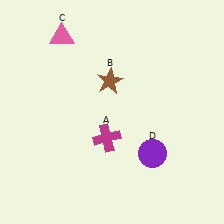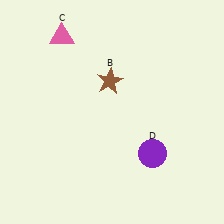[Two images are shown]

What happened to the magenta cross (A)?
The magenta cross (A) was removed in Image 2. It was in the bottom-left area of Image 1.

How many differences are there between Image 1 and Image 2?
There is 1 difference between the two images.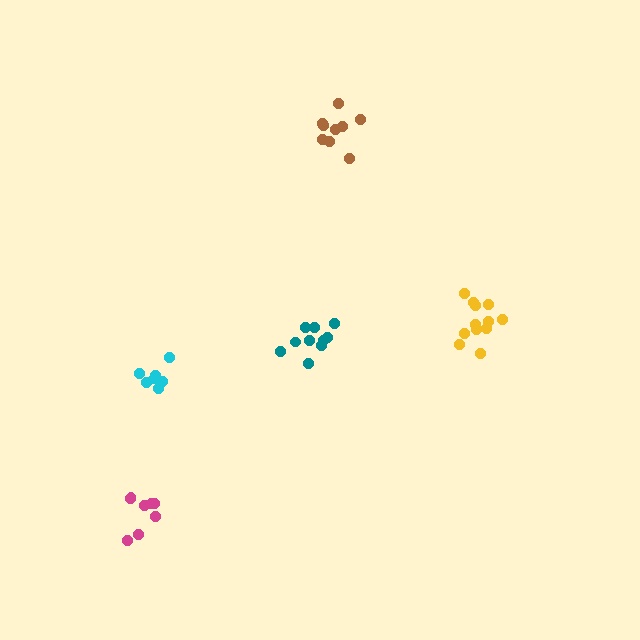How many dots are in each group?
Group 1: 10 dots, Group 2: 8 dots, Group 3: 7 dots, Group 4: 9 dots, Group 5: 12 dots (46 total).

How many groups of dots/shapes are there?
There are 5 groups.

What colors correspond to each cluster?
The clusters are colored: teal, magenta, cyan, brown, yellow.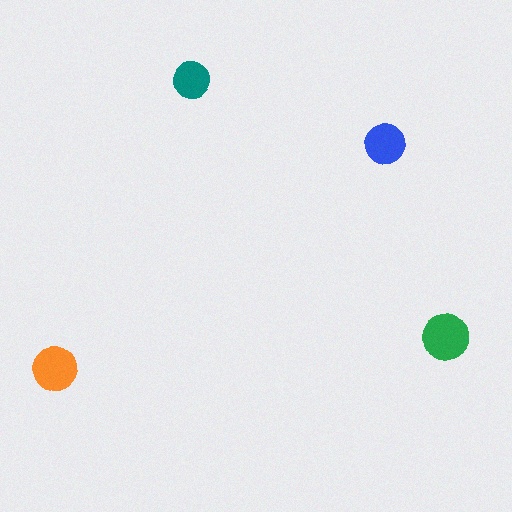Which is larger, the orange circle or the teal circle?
The orange one.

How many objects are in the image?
There are 4 objects in the image.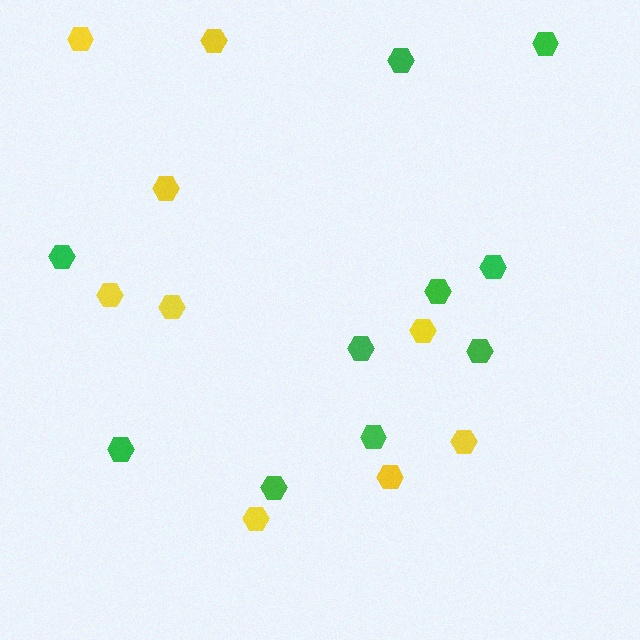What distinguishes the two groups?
There are 2 groups: one group of yellow hexagons (9) and one group of green hexagons (10).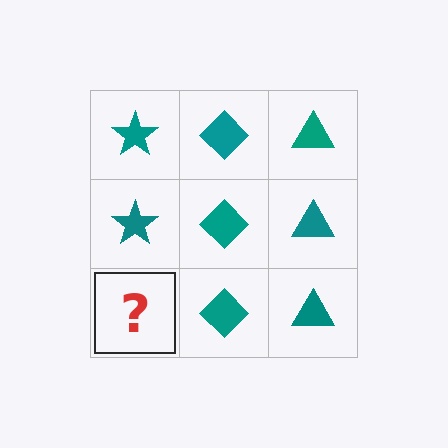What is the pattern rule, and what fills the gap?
The rule is that each column has a consistent shape. The gap should be filled with a teal star.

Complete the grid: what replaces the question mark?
The question mark should be replaced with a teal star.